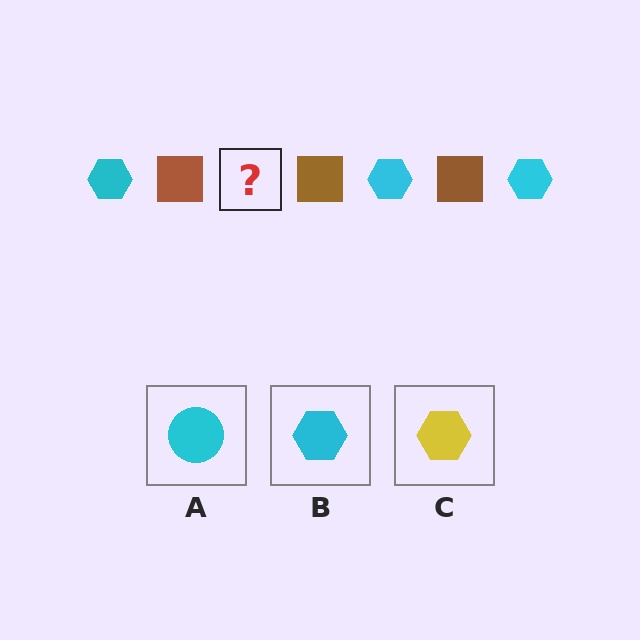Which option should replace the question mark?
Option B.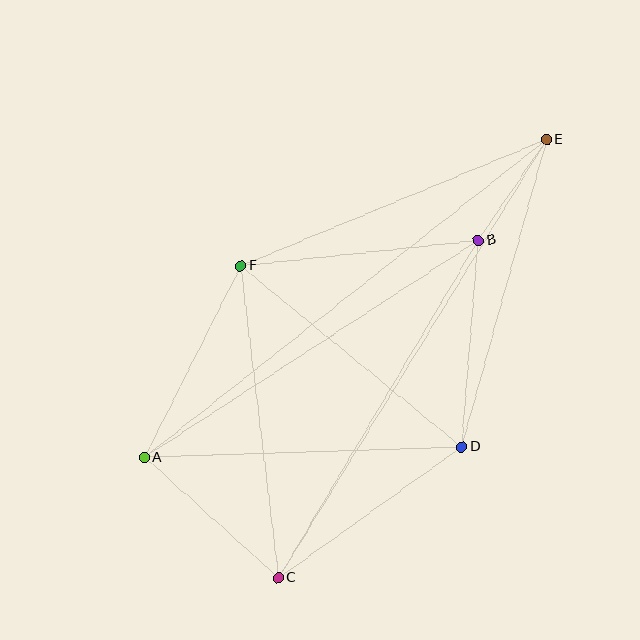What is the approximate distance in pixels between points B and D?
The distance between B and D is approximately 207 pixels.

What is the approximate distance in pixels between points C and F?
The distance between C and F is approximately 314 pixels.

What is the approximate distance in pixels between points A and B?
The distance between A and B is approximately 399 pixels.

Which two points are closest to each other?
Points B and E are closest to each other.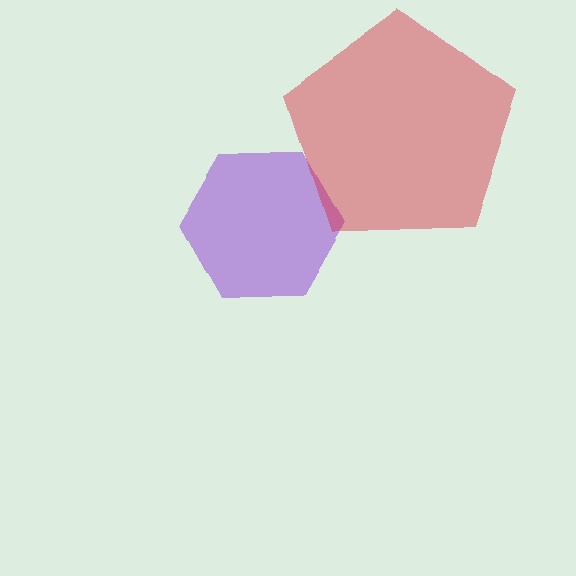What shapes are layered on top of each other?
The layered shapes are: a purple hexagon, a red pentagon.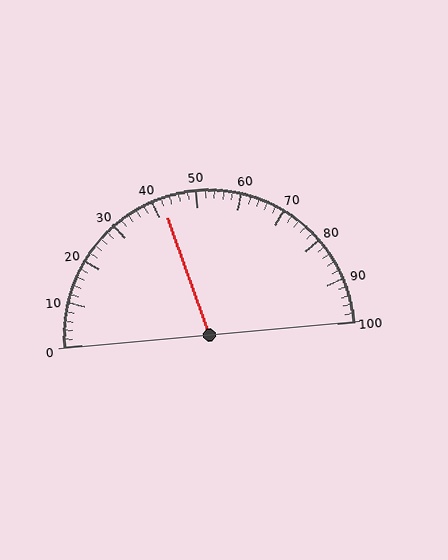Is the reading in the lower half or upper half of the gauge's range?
The reading is in the lower half of the range (0 to 100).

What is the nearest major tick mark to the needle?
The nearest major tick mark is 40.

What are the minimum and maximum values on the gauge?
The gauge ranges from 0 to 100.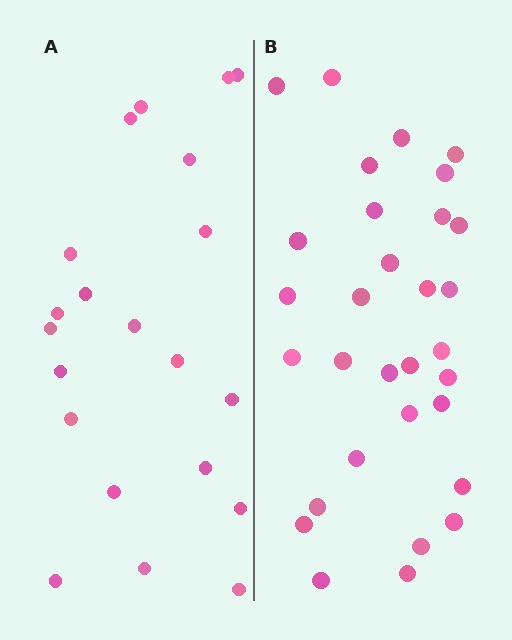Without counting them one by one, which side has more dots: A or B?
Region B (the right region) has more dots.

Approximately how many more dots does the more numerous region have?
Region B has roughly 10 or so more dots than region A.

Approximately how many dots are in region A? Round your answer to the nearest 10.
About 20 dots. (The exact count is 21, which rounds to 20.)